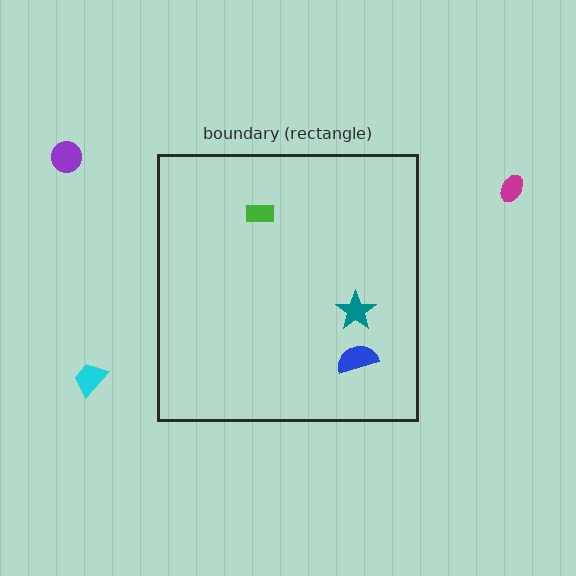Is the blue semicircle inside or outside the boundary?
Inside.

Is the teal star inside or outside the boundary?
Inside.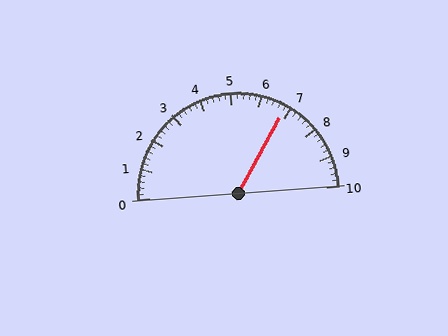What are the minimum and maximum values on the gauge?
The gauge ranges from 0 to 10.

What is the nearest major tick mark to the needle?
The nearest major tick mark is 7.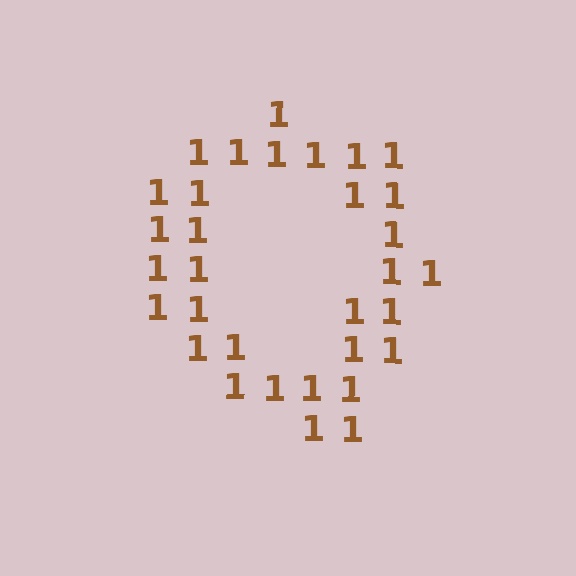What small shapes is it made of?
It is made of small digit 1's.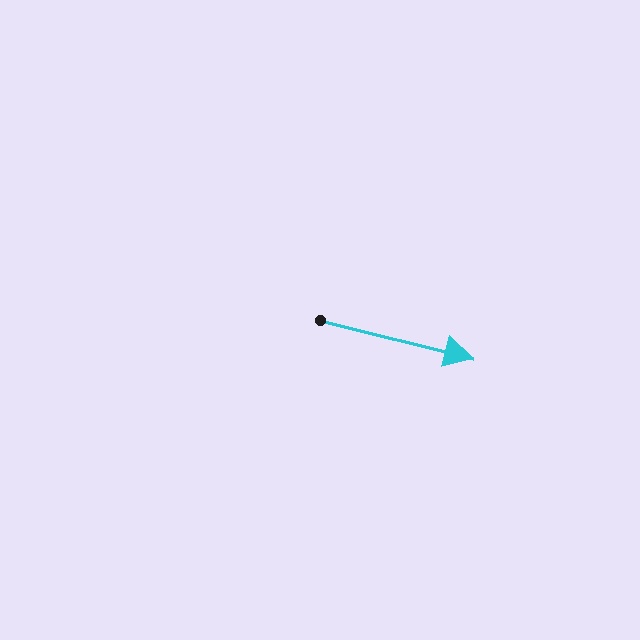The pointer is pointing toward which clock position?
Roughly 3 o'clock.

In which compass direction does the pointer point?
East.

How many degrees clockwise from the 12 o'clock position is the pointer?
Approximately 104 degrees.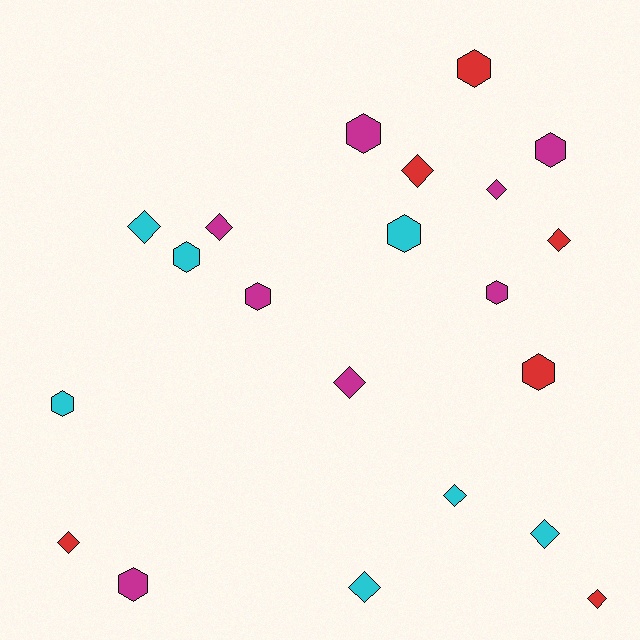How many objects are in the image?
There are 21 objects.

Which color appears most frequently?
Magenta, with 8 objects.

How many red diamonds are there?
There are 4 red diamonds.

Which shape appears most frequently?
Diamond, with 11 objects.